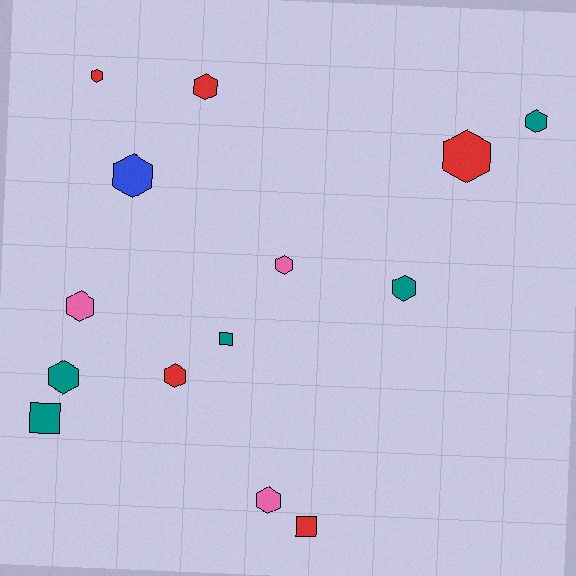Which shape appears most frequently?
Hexagon, with 11 objects.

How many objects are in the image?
There are 14 objects.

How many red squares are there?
There is 1 red square.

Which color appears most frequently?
Red, with 5 objects.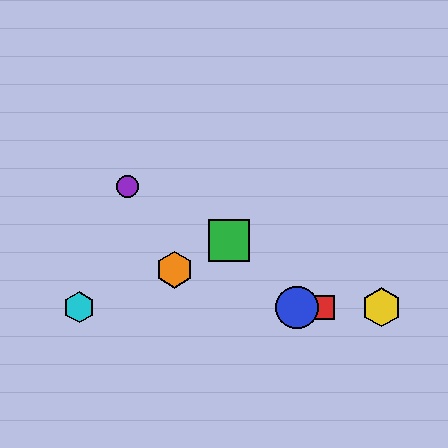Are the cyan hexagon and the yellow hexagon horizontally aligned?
Yes, both are at y≈307.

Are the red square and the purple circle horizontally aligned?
No, the red square is at y≈307 and the purple circle is at y≈186.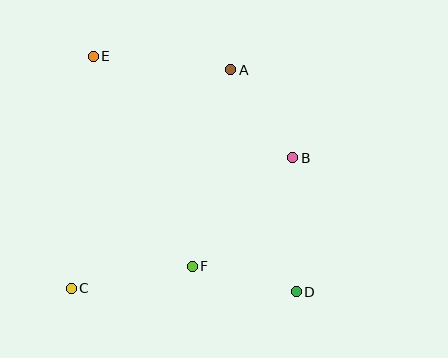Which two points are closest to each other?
Points D and F are closest to each other.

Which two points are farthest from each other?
Points D and E are farthest from each other.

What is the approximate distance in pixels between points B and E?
The distance between B and E is approximately 224 pixels.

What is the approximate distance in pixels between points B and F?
The distance between B and F is approximately 148 pixels.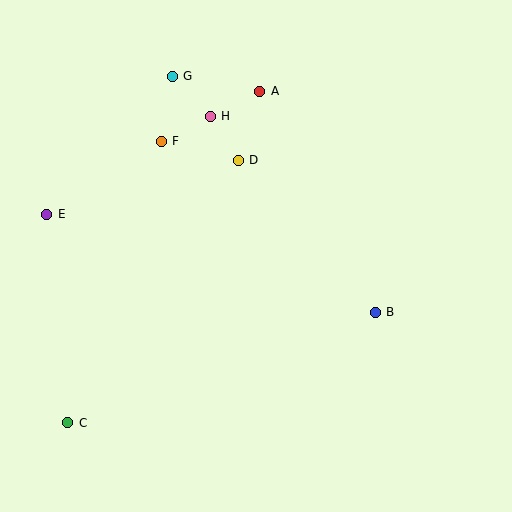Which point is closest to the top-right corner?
Point A is closest to the top-right corner.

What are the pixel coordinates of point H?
Point H is at (210, 116).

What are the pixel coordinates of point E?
Point E is at (47, 215).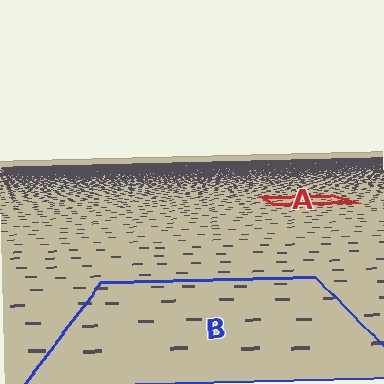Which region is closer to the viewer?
Region B is closer. The texture elements there are larger and more spread out.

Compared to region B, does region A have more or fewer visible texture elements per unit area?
Region A has more texture elements per unit area — they are packed more densely because it is farther away.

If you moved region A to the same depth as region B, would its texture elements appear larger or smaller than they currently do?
They would appear larger. At a closer depth, the same texture elements are projected at a bigger on-screen size.